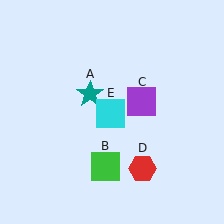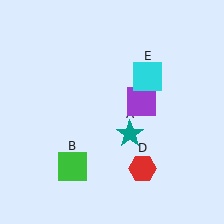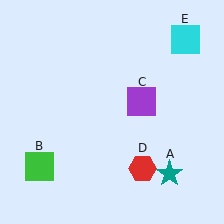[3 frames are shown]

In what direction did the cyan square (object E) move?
The cyan square (object E) moved up and to the right.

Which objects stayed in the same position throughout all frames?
Purple square (object C) and red hexagon (object D) remained stationary.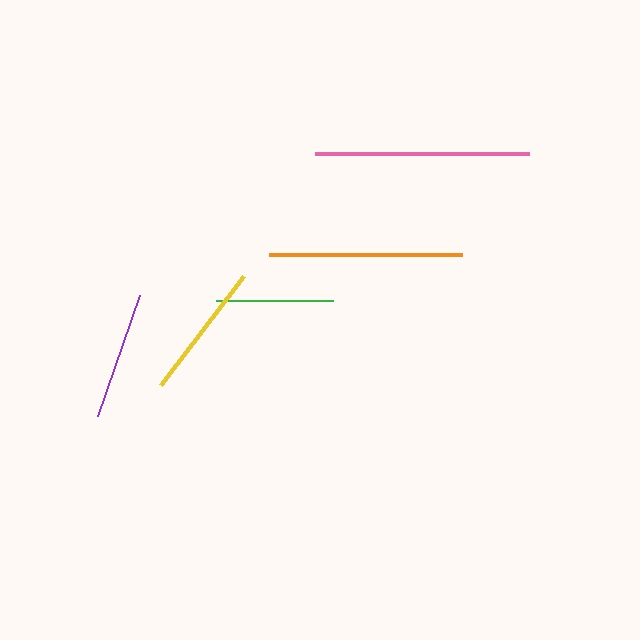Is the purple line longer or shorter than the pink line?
The pink line is longer than the purple line.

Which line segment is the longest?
The pink line is the longest at approximately 214 pixels.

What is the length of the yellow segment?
The yellow segment is approximately 137 pixels long.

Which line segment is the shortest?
The green line is the shortest at approximately 117 pixels.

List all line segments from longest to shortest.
From longest to shortest: pink, orange, yellow, purple, green.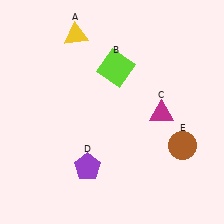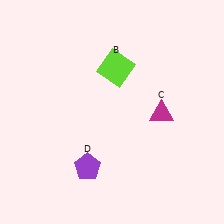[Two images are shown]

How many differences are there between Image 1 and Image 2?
There are 2 differences between the two images.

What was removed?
The yellow triangle (A), the brown circle (E) were removed in Image 2.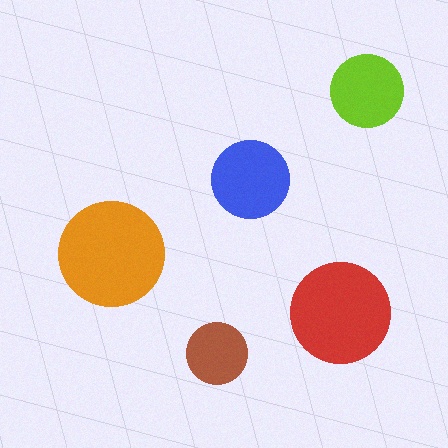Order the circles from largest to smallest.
the orange one, the red one, the blue one, the lime one, the brown one.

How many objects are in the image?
There are 5 objects in the image.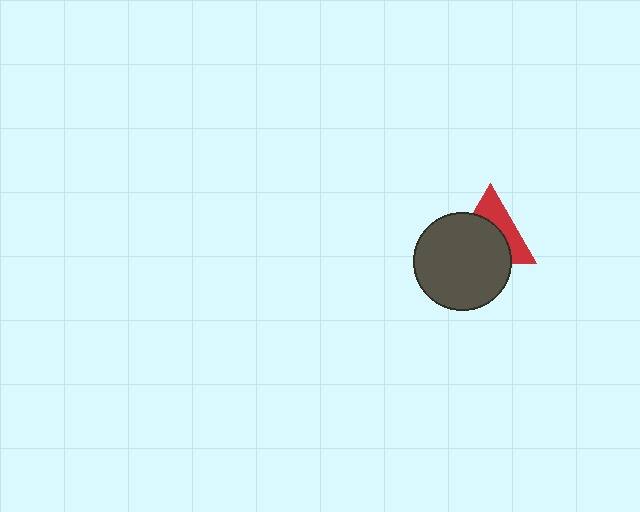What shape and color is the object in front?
The object in front is a dark gray circle.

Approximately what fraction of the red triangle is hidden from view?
Roughly 59% of the red triangle is hidden behind the dark gray circle.